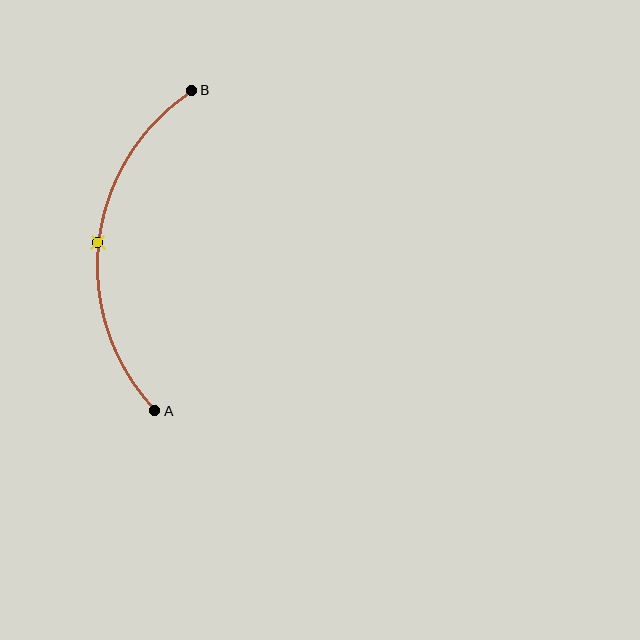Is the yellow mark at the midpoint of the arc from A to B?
Yes. The yellow mark lies on the arc at equal arc-length from both A and B — it is the arc midpoint.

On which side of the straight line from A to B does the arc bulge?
The arc bulges to the left of the straight line connecting A and B.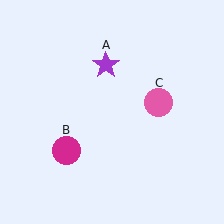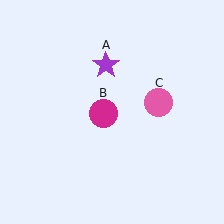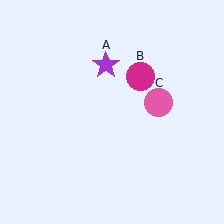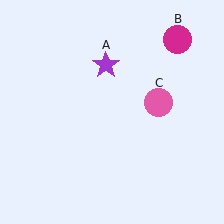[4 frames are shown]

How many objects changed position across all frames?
1 object changed position: magenta circle (object B).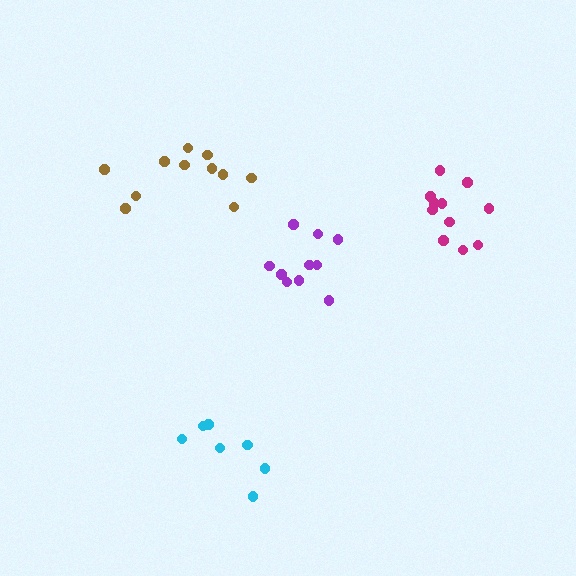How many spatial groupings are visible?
There are 4 spatial groupings.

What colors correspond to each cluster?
The clusters are colored: purple, brown, cyan, magenta.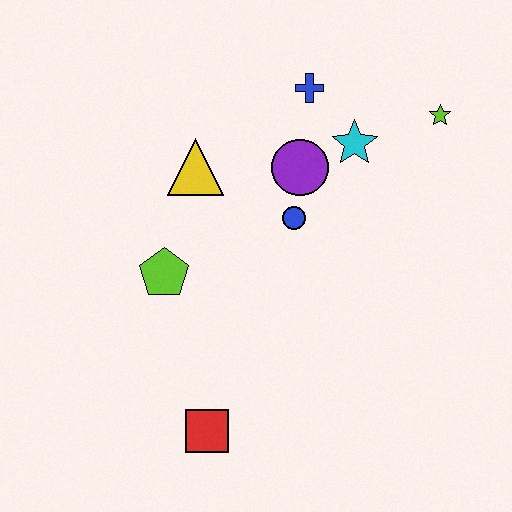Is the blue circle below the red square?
No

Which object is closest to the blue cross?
The cyan star is closest to the blue cross.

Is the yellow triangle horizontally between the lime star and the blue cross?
No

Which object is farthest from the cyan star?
The red square is farthest from the cyan star.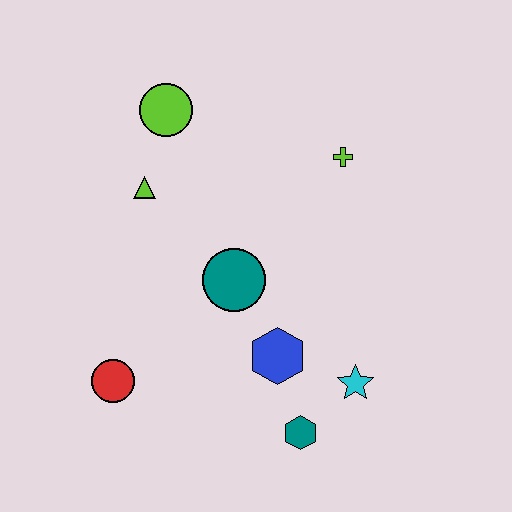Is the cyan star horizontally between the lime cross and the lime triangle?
No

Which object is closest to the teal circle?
The blue hexagon is closest to the teal circle.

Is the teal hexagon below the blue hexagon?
Yes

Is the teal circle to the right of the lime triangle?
Yes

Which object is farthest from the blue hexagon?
The lime circle is farthest from the blue hexagon.